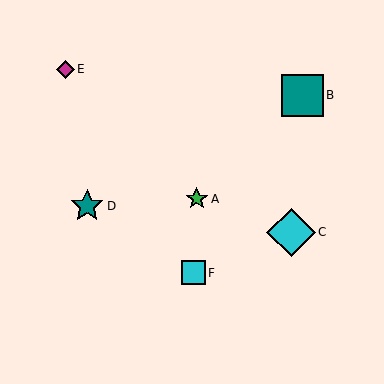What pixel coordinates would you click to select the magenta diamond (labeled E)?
Click at (65, 69) to select the magenta diamond E.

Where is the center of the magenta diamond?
The center of the magenta diamond is at (65, 69).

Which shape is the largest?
The cyan diamond (labeled C) is the largest.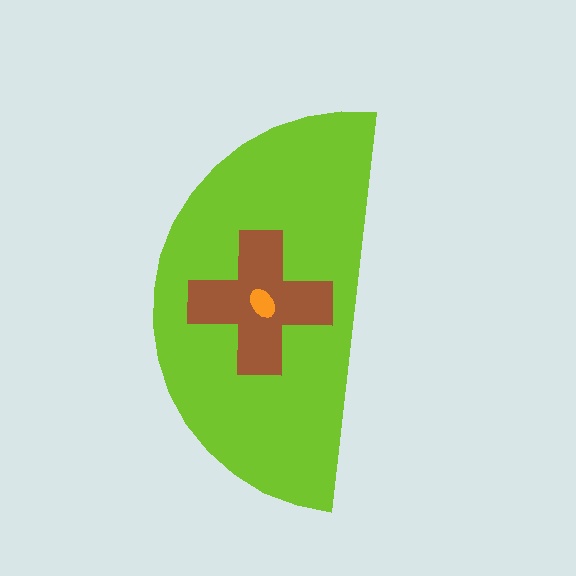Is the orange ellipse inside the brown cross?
Yes.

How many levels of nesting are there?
3.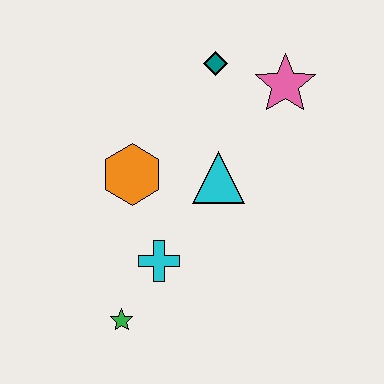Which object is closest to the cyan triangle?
The orange hexagon is closest to the cyan triangle.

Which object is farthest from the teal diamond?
The green star is farthest from the teal diamond.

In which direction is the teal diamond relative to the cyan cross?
The teal diamond is above the cyan cross.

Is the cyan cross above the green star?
Yes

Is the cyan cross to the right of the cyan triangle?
No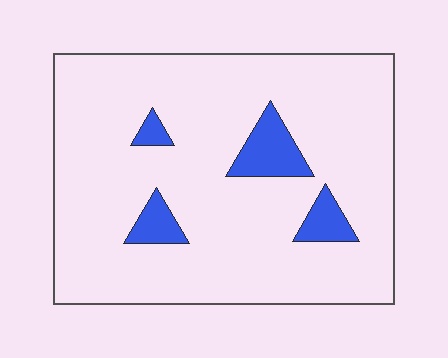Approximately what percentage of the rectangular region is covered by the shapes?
Approximately 10%.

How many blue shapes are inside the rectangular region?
4.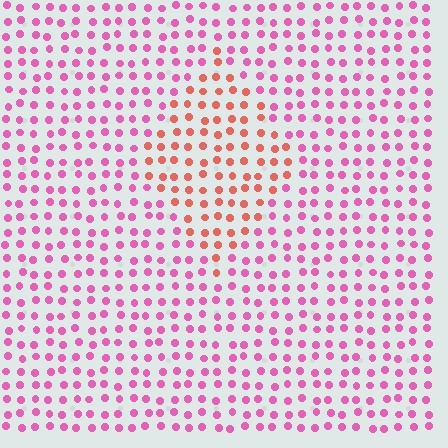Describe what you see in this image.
The image is filled with small pink elements in a uniform arrangement. A diamond-shaped region is visible where the elements are tinted to a slightly different hue, forming a subtle color boundary.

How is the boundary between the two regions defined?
The boundary is defined purely by a slight shift in hue (about 41 degrees). Spacing, size, and orientation are identical on both sides.